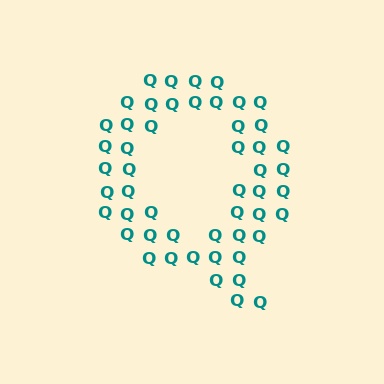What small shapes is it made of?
It is made of small letter Q's.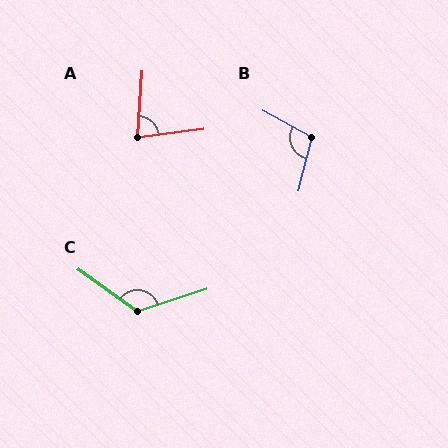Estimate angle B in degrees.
Approximately 104 degrees.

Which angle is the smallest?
A, at approximately 79 degrees.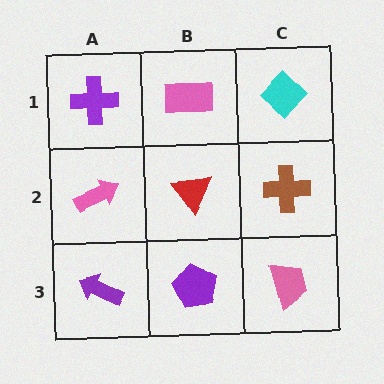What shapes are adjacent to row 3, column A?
A pink arrow (row 2, column A), a purple pentagon (row 3, column B).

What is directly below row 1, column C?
A brown cross.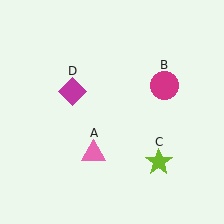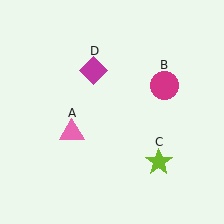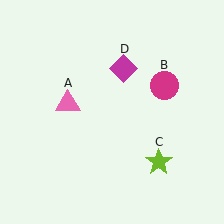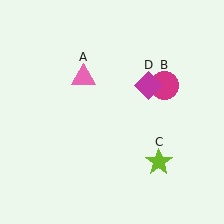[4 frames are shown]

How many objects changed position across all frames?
2 objects changed position: pink triangle (object A), magenta diamond (object D).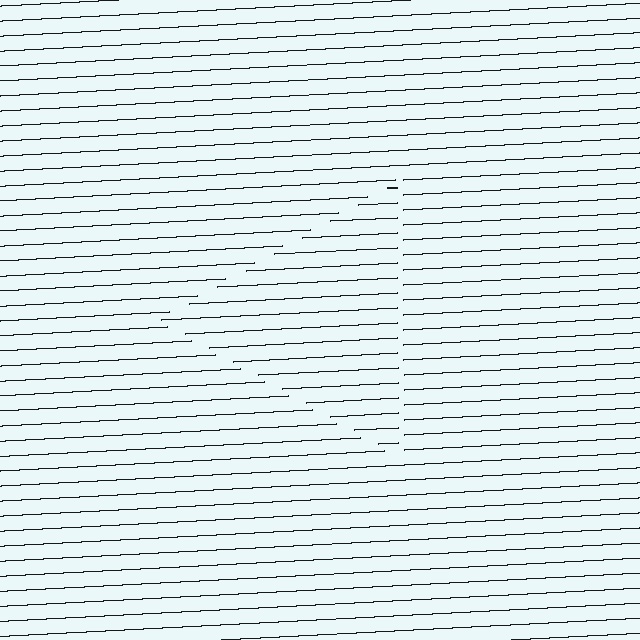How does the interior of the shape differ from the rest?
The interior of the shape contains the same grating, shifted by half a period — the contour is defined by the phase discontinuity where line-ends from the inner and outer gratings abut.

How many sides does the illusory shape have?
3 sides — the line-ends trace a triangle.